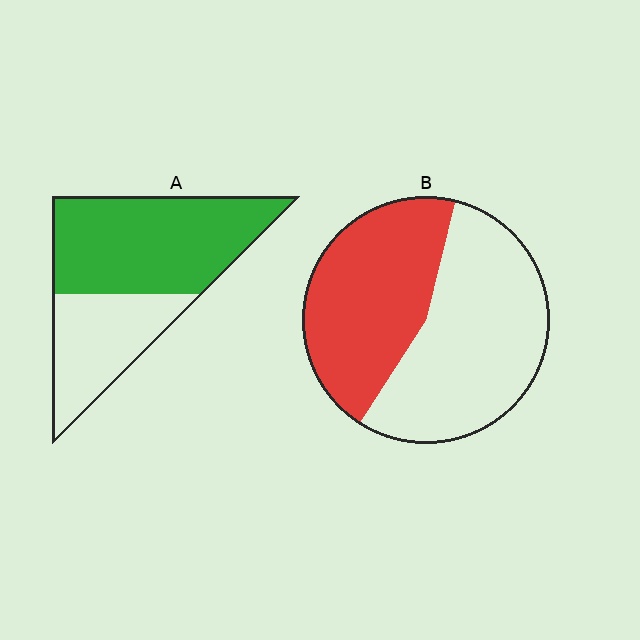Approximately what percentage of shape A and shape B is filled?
A is approximately 65% and B is approximately 45%.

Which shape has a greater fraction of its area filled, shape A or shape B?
Shape A.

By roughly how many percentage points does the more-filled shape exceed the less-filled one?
By roughly 20 percentage points (A over B).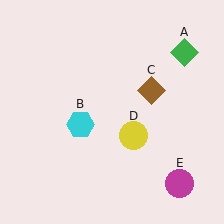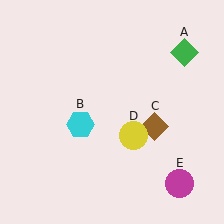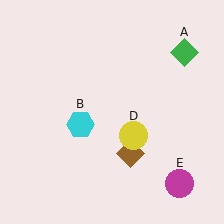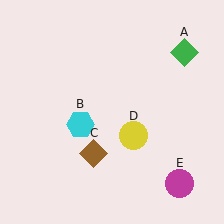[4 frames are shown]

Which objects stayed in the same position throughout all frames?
Green diamond (object A) and cyan hexagon (object B) and yellow circle (object D) and magenta circle (object E) remained stationary.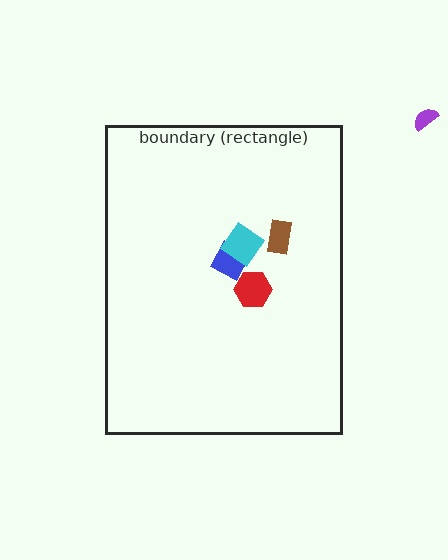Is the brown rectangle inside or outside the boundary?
Inside.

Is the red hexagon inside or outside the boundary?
Inside.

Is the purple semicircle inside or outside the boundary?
Outside.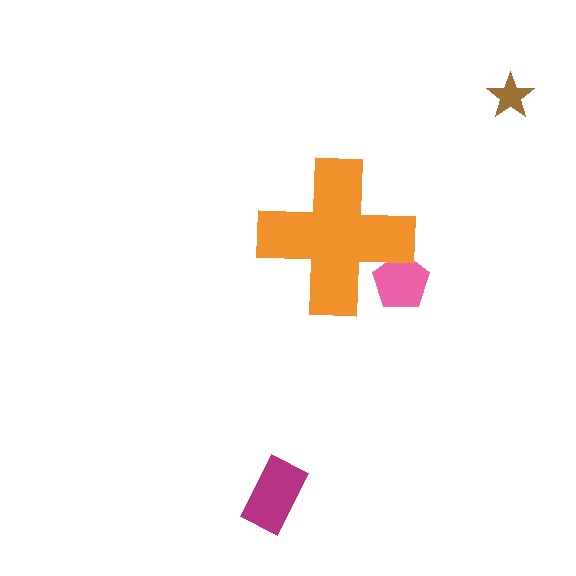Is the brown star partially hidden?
No, the brown star is fully visible.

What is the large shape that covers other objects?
An orange cross.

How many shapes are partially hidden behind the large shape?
1 shape is partially hidden.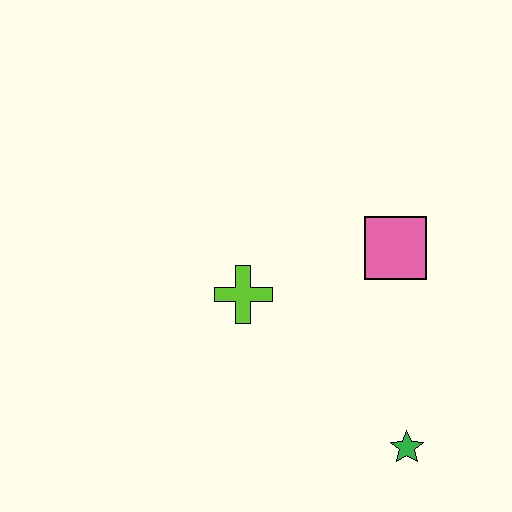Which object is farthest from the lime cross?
The green star is farthest from the lime cross.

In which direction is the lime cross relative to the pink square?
The lime cross is to the left of the pink square.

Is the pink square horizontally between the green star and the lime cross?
Yes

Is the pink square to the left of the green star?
Yes